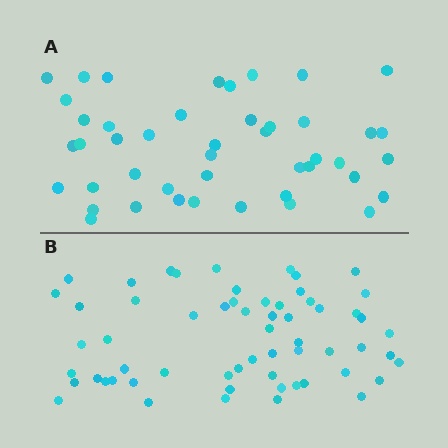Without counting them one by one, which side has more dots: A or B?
Region B (the bottom region) has more dots.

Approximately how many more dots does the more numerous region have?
Region B has approximately 15 more dots than region A.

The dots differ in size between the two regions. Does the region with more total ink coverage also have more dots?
No. Region A has more total ink coverage because its dots are larger, but region B actually contains more individual dots. Total area can be misleading — the number of items is what matters here.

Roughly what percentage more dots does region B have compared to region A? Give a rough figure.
About 35% more.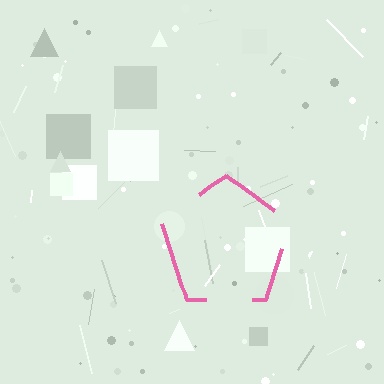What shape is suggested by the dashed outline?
The dashed outline suggests a pentagon.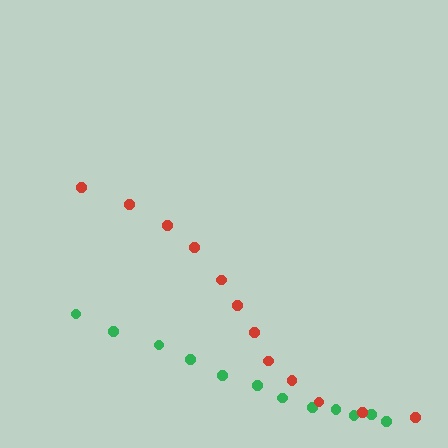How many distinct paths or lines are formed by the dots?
There are 2 distinct paths.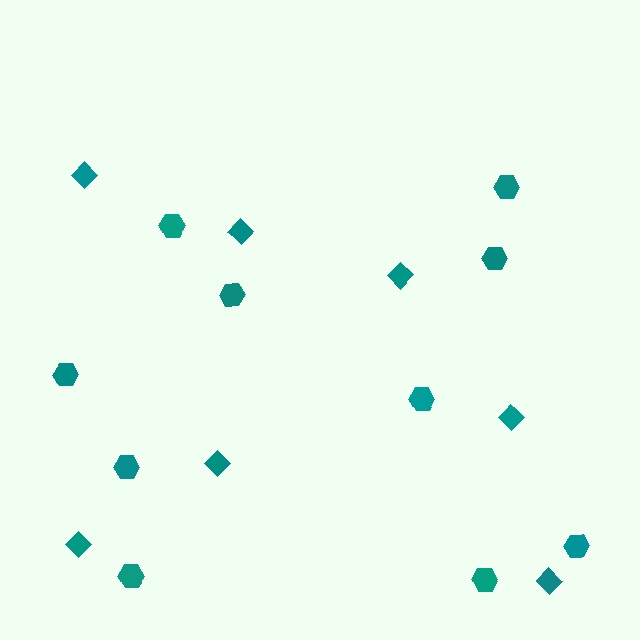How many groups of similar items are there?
There are 2 groups: one group of diamonds (7) and one group of hexagons (10).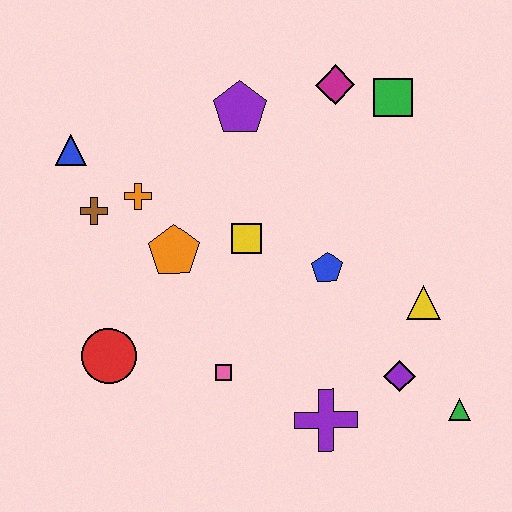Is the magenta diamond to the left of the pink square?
No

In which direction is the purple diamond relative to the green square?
The purple diamond is below the green square.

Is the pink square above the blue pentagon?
No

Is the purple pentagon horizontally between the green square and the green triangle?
No